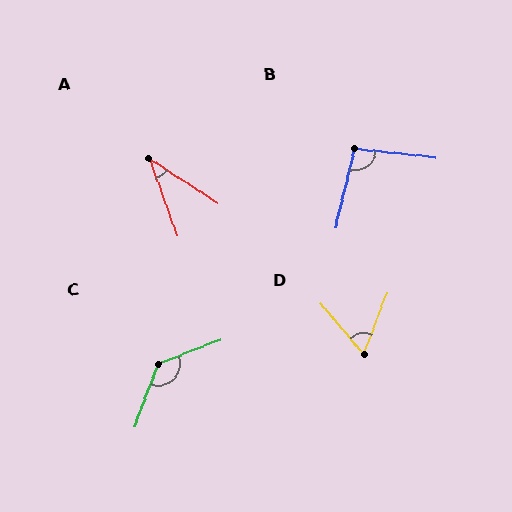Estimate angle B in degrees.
Approximately 97 degrees.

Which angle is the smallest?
A, at approximately 37 degrees.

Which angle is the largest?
C, at approximately 132 degrees.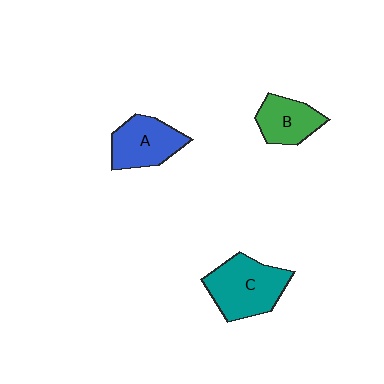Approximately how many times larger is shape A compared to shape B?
Approximately 1.2 times.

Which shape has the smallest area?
Shape B (green).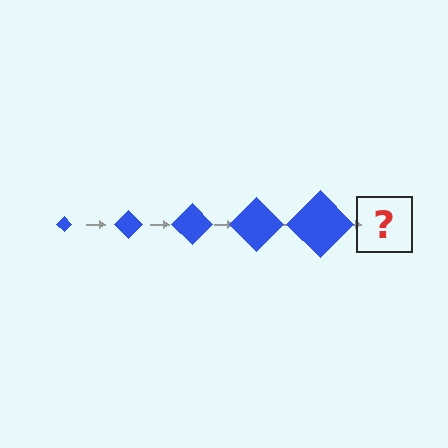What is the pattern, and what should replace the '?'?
The pattern is that the diamond gets progressively larger each step. The '?' should be a blue diamond, larger than the previous one.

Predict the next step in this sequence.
The next step is a blue diamond, larger than the previous one.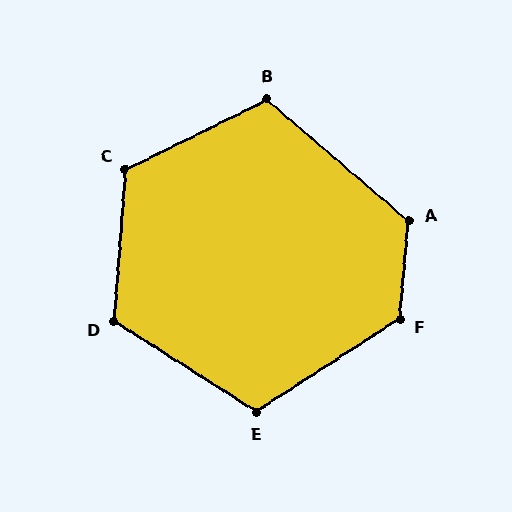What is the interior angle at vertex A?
Approximately 125 degrees (obtuse).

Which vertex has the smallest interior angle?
B, at approximately 113 degrees.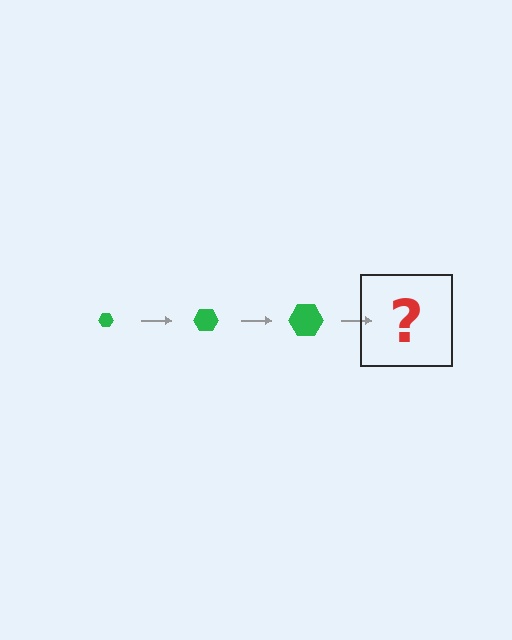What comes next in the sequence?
The next element should be a green hexagon, larger than the previous one.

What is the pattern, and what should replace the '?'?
The pattern is that the hexagon gets progressively larger each step. The '?' should be a green hexagon, larger than the previous one.